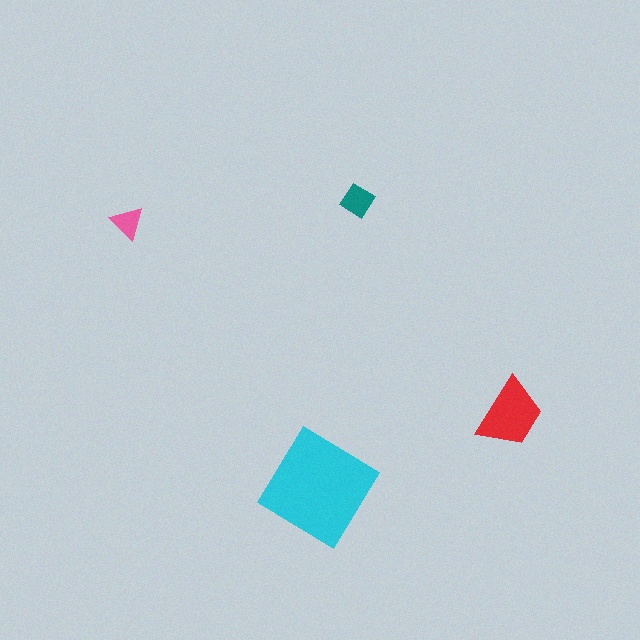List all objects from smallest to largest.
The pink triangle, the teal diamond, the red trapezoid, the cyan diamond.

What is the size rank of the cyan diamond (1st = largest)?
1st.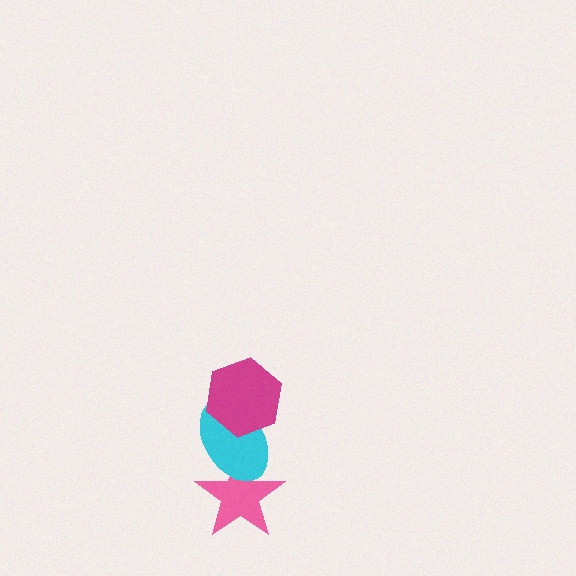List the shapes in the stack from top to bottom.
From top to bottom: the magenta hexagon, the cyan ellipse, the pink star.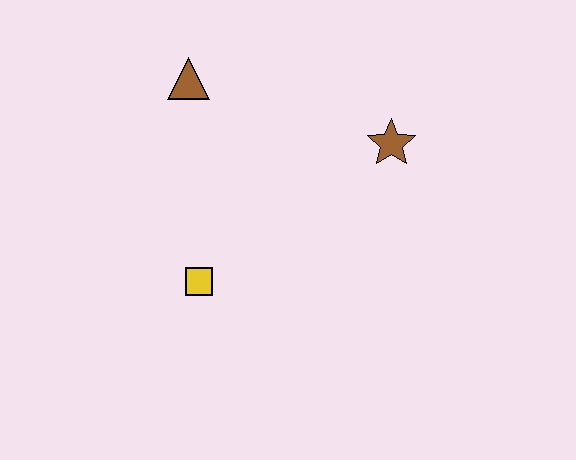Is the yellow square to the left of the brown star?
Yes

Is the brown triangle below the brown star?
No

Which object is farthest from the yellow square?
The brown star is farthest from the yellow square.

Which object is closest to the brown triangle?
The yellow square is closest to the brown triangle.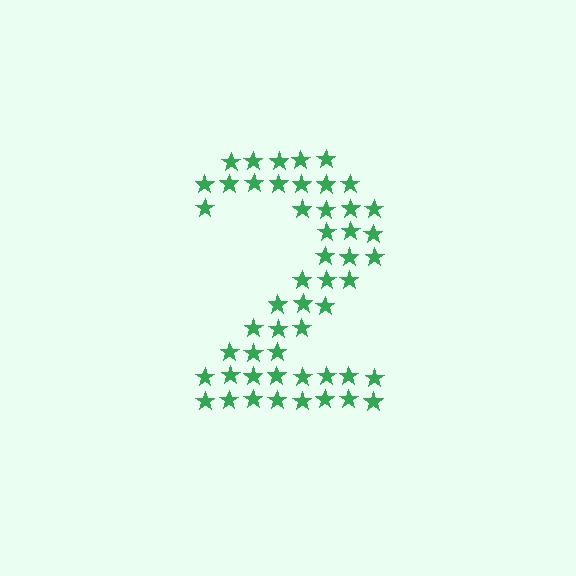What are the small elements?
The small elements are stars.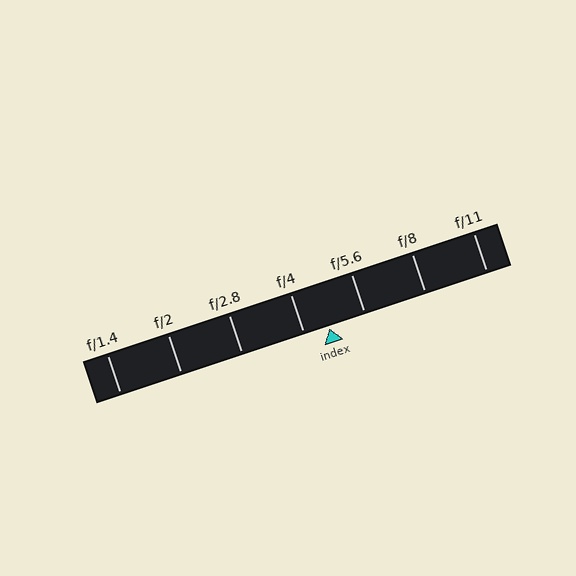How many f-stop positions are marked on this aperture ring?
There are 7 f-stop positions marked.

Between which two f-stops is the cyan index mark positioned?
The index mark is between f/4 and f/5.6.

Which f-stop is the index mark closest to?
The index mark is closest to f/4.